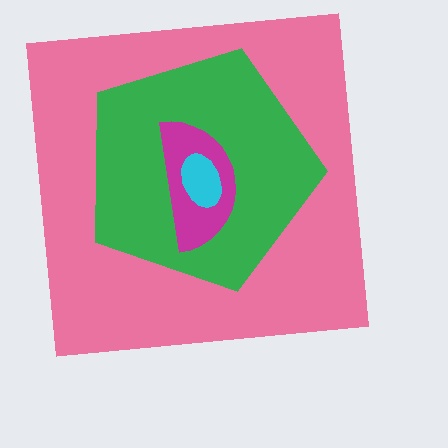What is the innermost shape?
The cyan ellipse.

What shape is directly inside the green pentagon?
The magenta semicircle.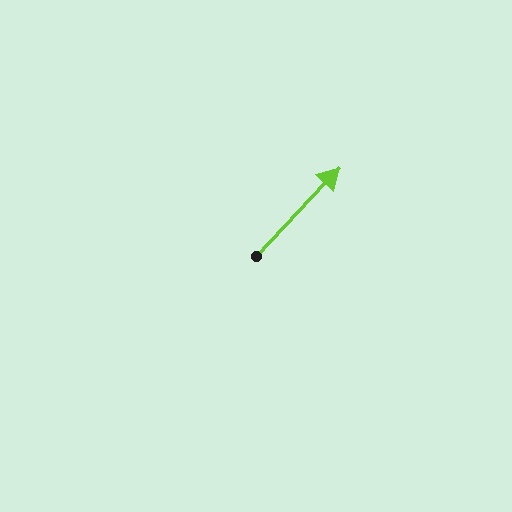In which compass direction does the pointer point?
Northeast.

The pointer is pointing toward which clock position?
Roughly 1 o'clock.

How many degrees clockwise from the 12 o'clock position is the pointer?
Approximately 43 degrees.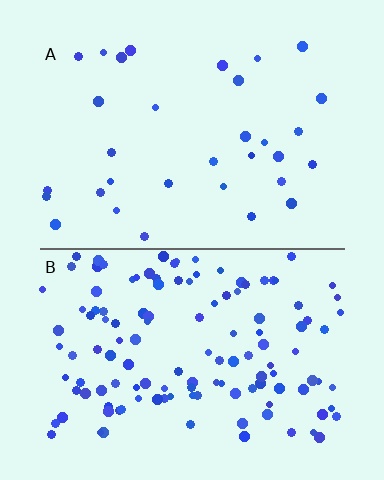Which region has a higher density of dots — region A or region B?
B (the bottom).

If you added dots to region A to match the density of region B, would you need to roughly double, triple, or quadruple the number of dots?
Approximately quadruple.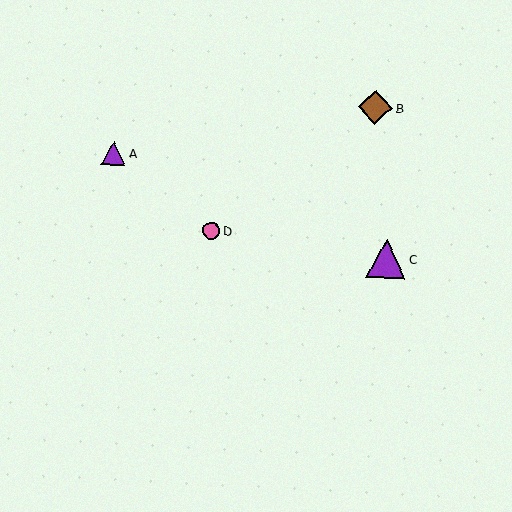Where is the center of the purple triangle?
The center of the purple triangle is at (386, 259).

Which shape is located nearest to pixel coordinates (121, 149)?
The purple triangle (labeled A) at (114, 153) is nearest to that location.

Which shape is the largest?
The purple triangle (labeled C) is the largest.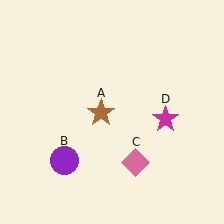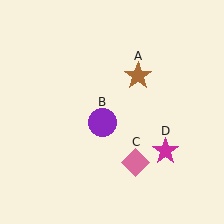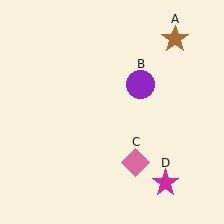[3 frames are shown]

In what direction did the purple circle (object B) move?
The purple circle (object B) moved up and to the right.